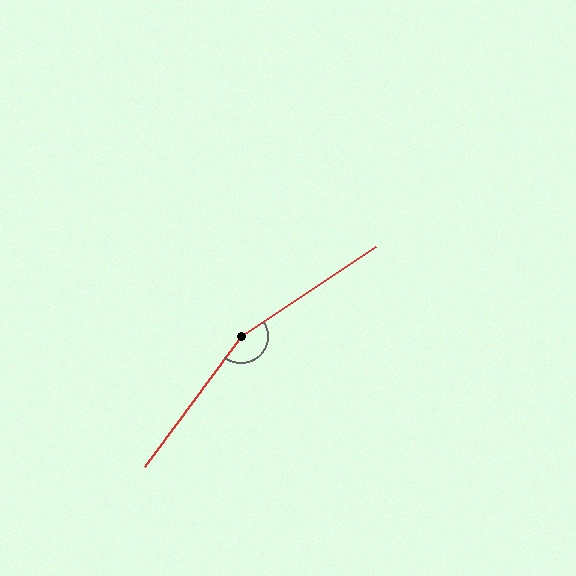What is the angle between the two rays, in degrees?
Approximately 160 degrees.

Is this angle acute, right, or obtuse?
It is obtuse.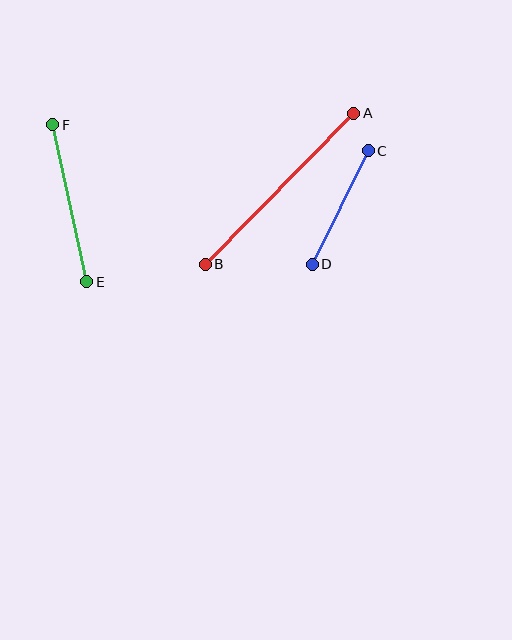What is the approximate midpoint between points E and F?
The midpoint is at approximately (70, 203) pixels.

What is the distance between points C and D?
The distance is approximately 126 pixels.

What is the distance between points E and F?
The distance is approximately 161 pixels.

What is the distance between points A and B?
The distance is approximately 212 pixels.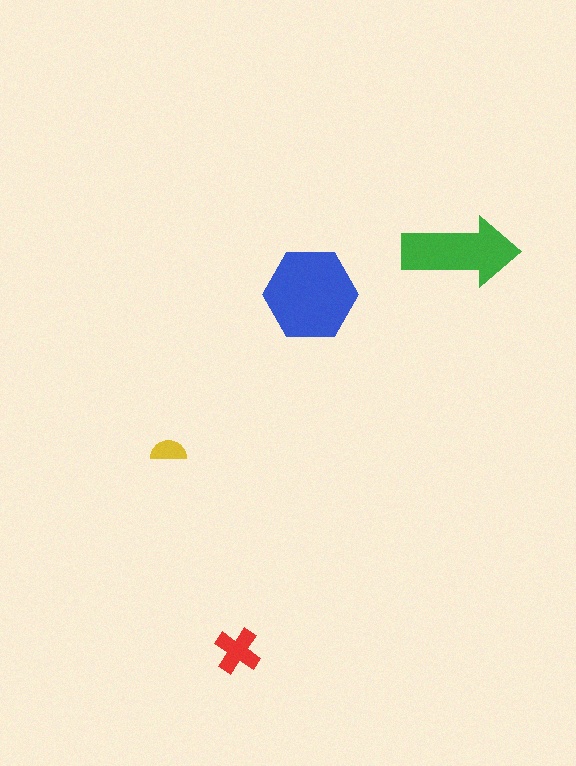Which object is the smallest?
The yellow semicircle.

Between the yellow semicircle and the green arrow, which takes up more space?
The green arrow.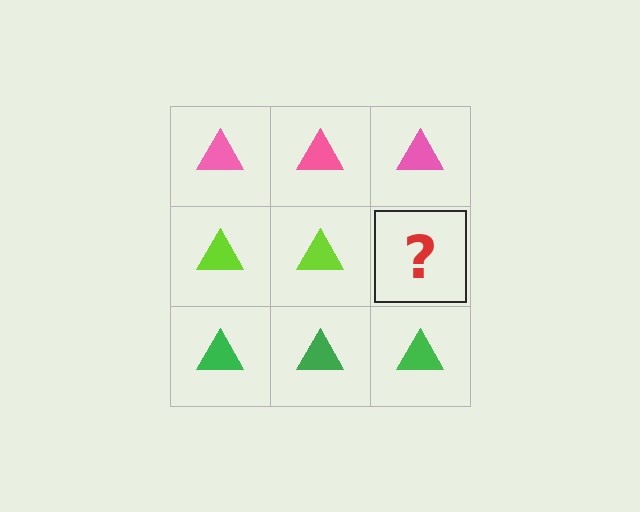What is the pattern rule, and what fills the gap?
The rule is that each row has a consistent color. The gap should be filled with a lime triangle.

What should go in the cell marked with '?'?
The missing cell should contain a lime triangle.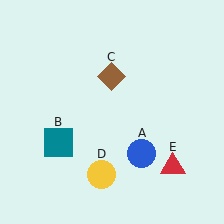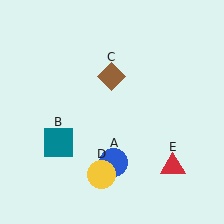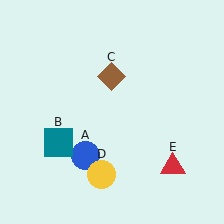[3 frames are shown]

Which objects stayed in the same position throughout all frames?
Teal square (object B) and brown diamond (object C) and yellow circle (object D) and red triangle (object E) remained stationary.